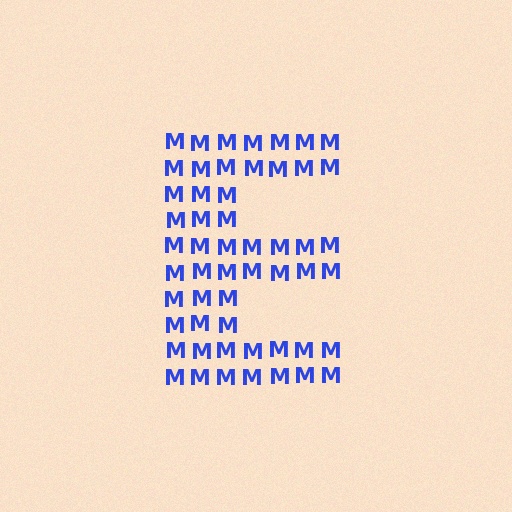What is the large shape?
The large shape is the letter E.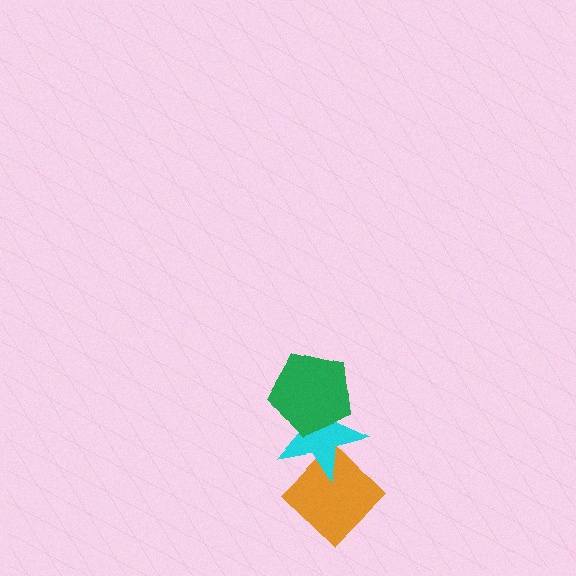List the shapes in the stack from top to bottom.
From top to bottom: the green pentagon, the cyan star, the orange diamond.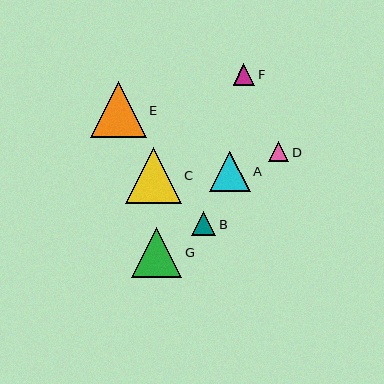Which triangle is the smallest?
Triangle D is the smallest with a size of approximately 20 pixels.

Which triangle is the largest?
Triangle E is the largest with a size of approximately 56 pixels.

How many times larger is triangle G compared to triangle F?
Triangle G is approximately 2.3 times the size of triangle F.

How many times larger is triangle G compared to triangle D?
Triangle G is approximately 2.4 times the size of triangle D.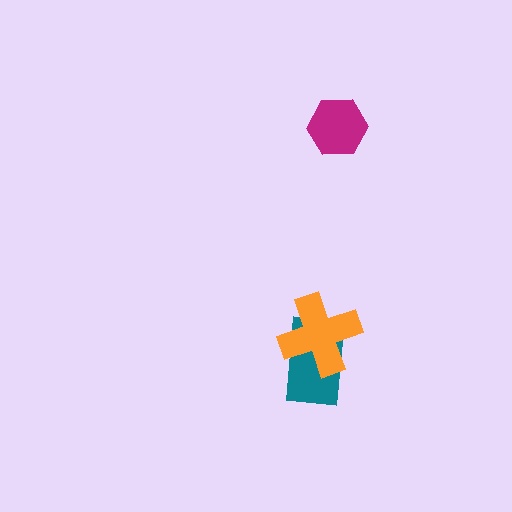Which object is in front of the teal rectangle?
The orange cross is in front of the teal rectangle.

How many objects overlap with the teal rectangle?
1 object overlaps with the teal rectangle.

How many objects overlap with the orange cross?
1 object overlaps with the orange cross.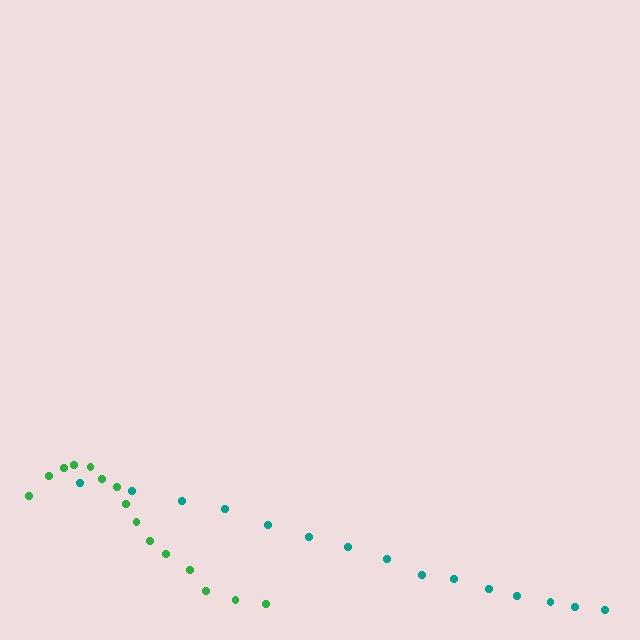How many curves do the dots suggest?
There are 2 distinct paths.